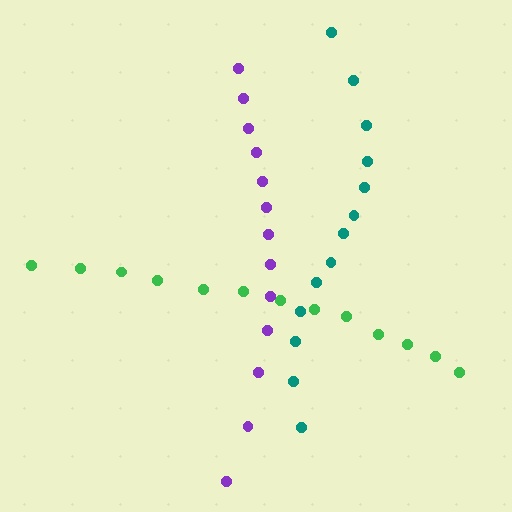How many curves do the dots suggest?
There are 3 distinct paths.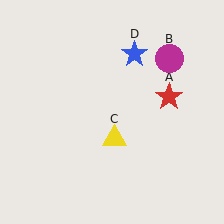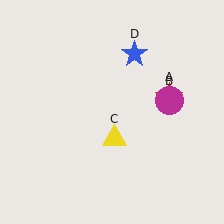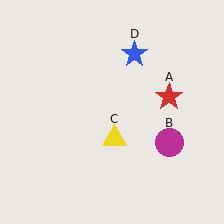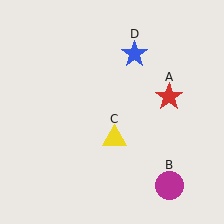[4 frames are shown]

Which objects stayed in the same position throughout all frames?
Red star (object A) and yellow triangle (object C) and blue star (object D) remained stationary.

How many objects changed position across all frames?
1 object changed position: magenta circle (object B).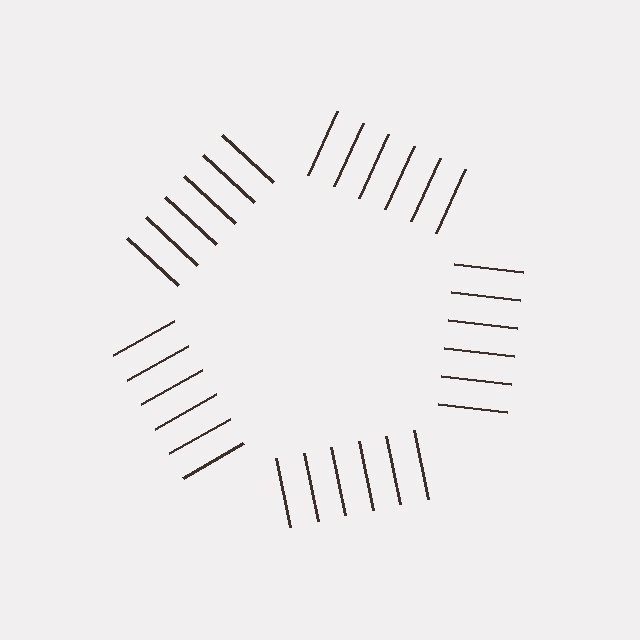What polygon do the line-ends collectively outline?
An illusory pentagon — the line segments terminate on its edges but no continuous stroke is drawn.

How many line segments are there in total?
30 — 6 along each of the 5 edges.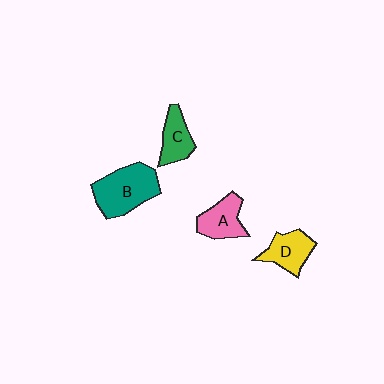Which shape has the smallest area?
Shape C (green).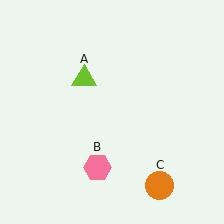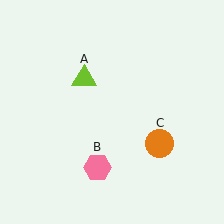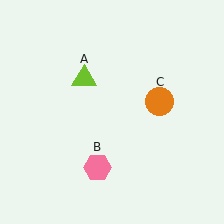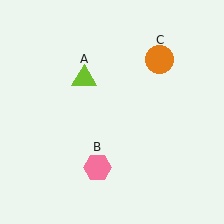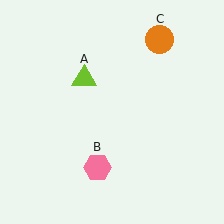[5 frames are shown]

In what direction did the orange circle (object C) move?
The orange circle (object C) moved up.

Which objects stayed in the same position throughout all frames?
Lime triangle (object A) and pink hexagon (object B) remained stationary.